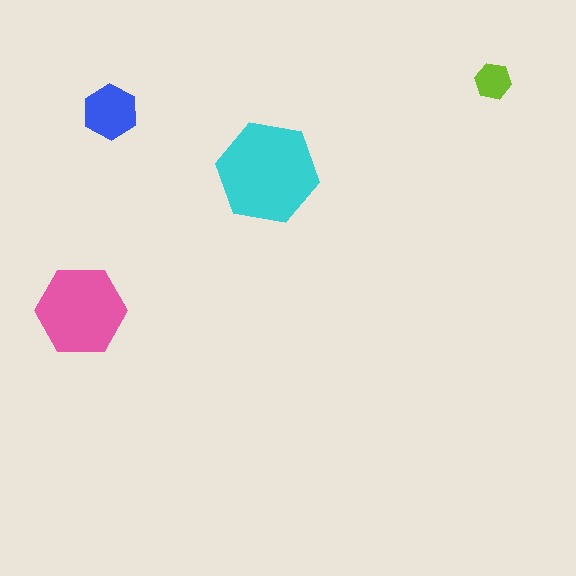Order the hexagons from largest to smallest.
the cyan one, the pink one, the blue one, the lime one.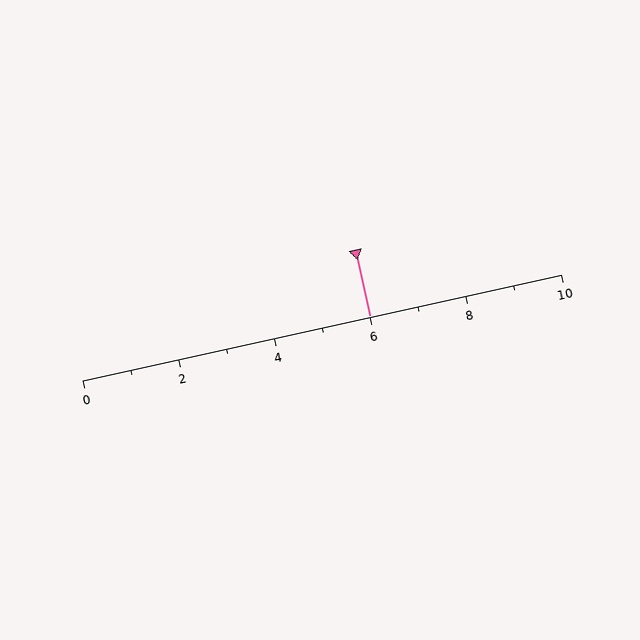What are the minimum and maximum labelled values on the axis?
The axis runs from 0 to 10.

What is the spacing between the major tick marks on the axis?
The major ticks are spaced 2 apart.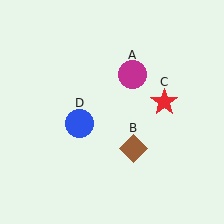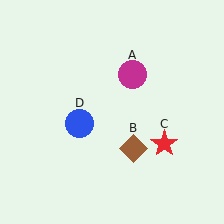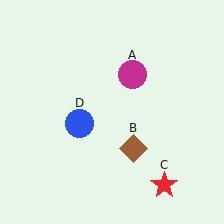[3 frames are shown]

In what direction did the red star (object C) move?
The red star (object C) moved down.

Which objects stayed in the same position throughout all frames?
Magenta circle (object A) and brown diamond (object B) and blue circle (object D) remained stationary.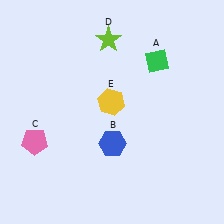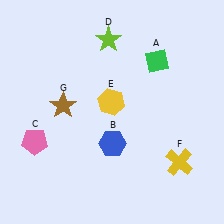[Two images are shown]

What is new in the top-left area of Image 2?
A brown star (G) was added in the top-left area of Image 2.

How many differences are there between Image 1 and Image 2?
There are 2 differences between the two images.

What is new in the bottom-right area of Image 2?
A yellow cross (F) was added in the bottom-right area of Image 2.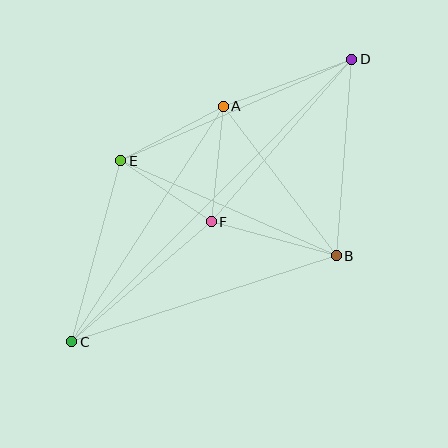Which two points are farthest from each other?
Points C and D are farthest from each other.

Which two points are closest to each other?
Points E and F are closest to each other.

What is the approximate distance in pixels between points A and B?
The distance between A and B is approximately 187 pixels.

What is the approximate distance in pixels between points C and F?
The distance between C and F is approximately 184 pixels.